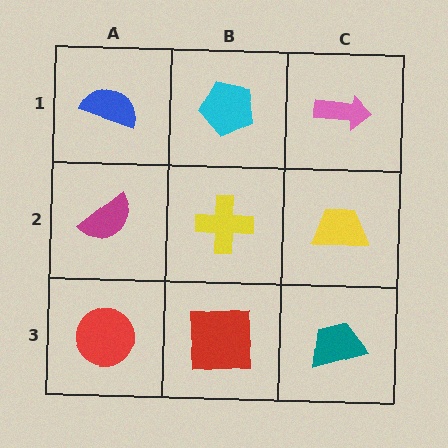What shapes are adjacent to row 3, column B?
A yellow cross (row 2, column B), a red circle (row 3, column A), a teal trapezoid (row 3, column C).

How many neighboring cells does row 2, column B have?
4.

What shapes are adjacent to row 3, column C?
A yellow trapezoid (row 2, column C), a red square (row 3, column B).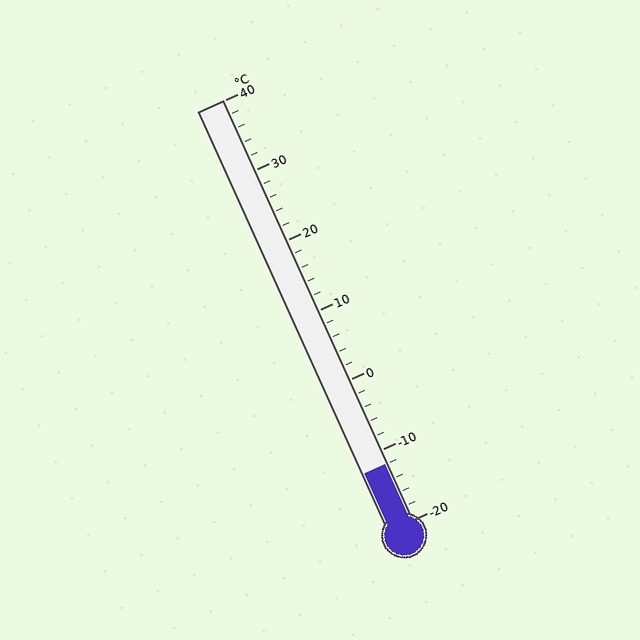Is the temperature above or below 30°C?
The temperature is below 30°C.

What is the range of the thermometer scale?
The thermometer scale ranges from -20°C to 40°C.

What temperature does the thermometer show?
The thermometer shows approximately -12°C.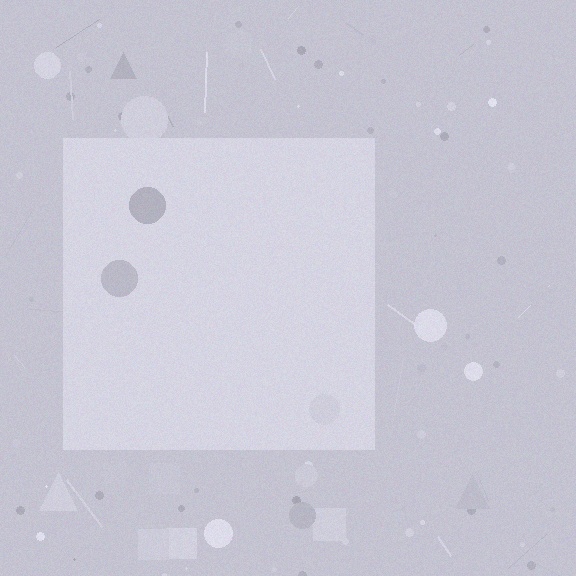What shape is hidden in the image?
A square is hidden in the image.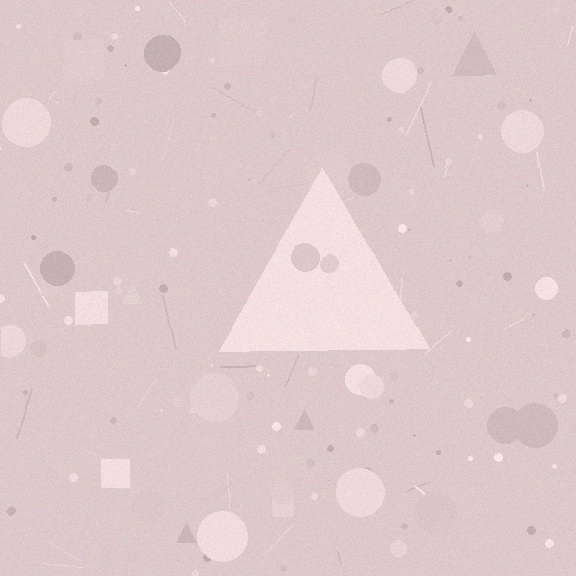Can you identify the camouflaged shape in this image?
The camouflaged shape is a triangle.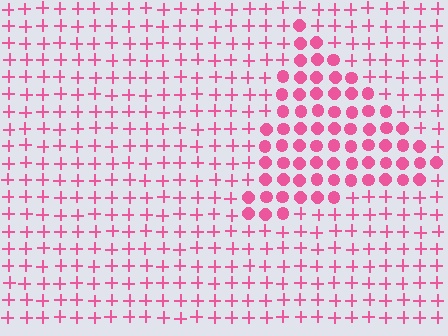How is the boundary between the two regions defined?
The boundary is defined by a change in element shape: circles inside vs. plus signs outside. All elements share the same color and spacing.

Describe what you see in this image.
The image is filled with small pink elements arranged in a uniform grid. A triangle-shaped region contains circles, while the surrounding area contains plus signs. The boundary is defined purely by the change in element shape.